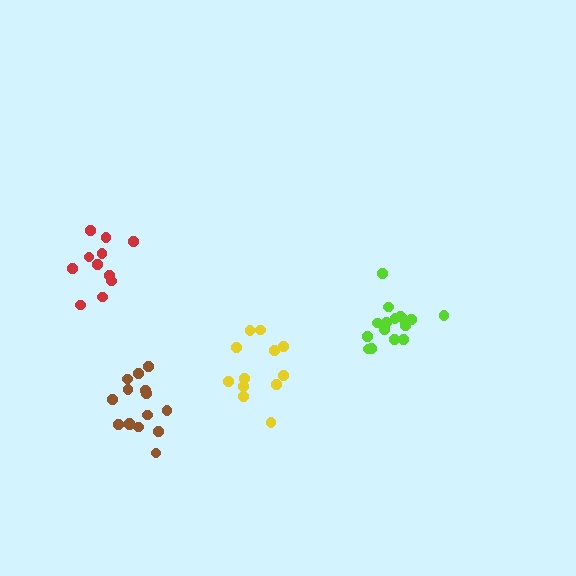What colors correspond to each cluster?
The clusters are colored: yellow, red, brown, lime.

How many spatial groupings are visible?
There are 4 spatial groupings.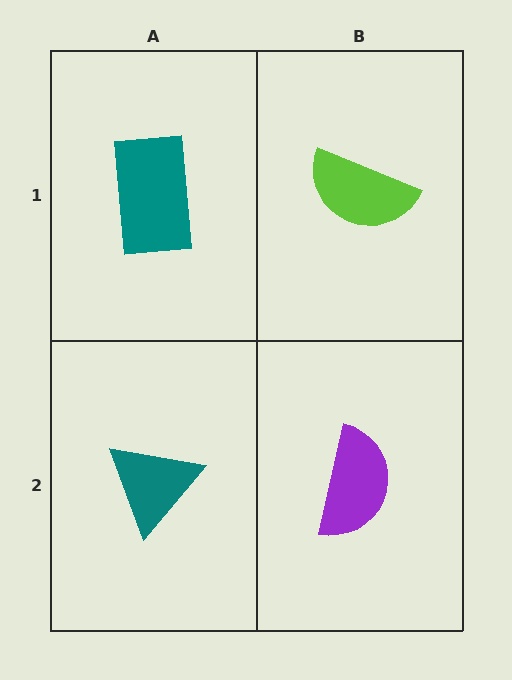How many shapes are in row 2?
2 shapes.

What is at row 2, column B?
A purple semicircle.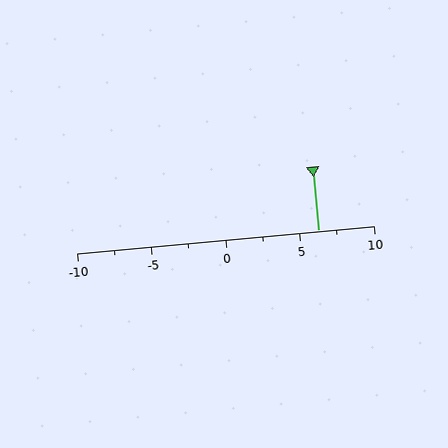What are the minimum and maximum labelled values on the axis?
The axis runs from -10 to 10.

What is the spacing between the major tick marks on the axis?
The major ticks are spaced 5 apart.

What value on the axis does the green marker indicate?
The marker indicates approximately 6.2.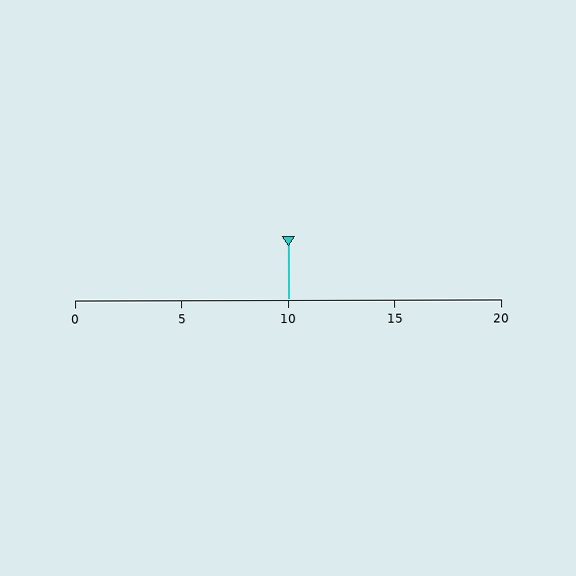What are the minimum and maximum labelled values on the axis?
The axis runs from 0 to 20.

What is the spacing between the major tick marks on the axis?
The major ticks are spaced 5 apart.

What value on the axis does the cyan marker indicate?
The marker indicates approximately 10.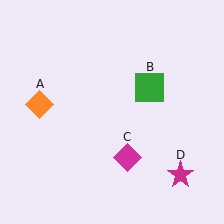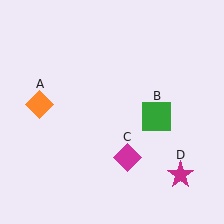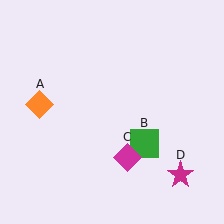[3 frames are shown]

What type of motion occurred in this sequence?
The green square (object B) rotated clockwise around the center of the scene.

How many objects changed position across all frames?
1 object changed position: green square (object B).